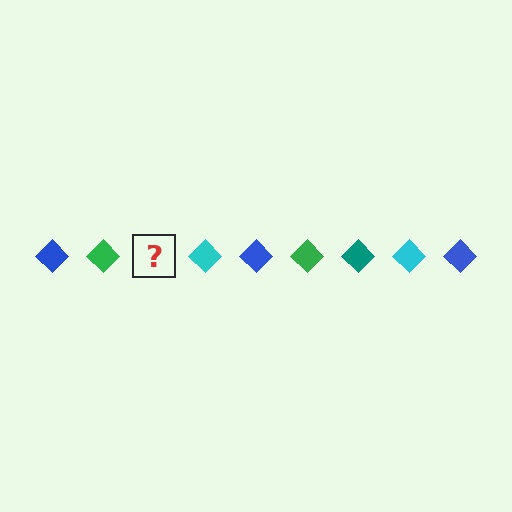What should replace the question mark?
The question mark should be replaced with a teal diamond.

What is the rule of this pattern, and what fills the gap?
The rule is that the pattern cycles through blue, green, teal, cyan diamonds. The gap should be filled with a teal diamond.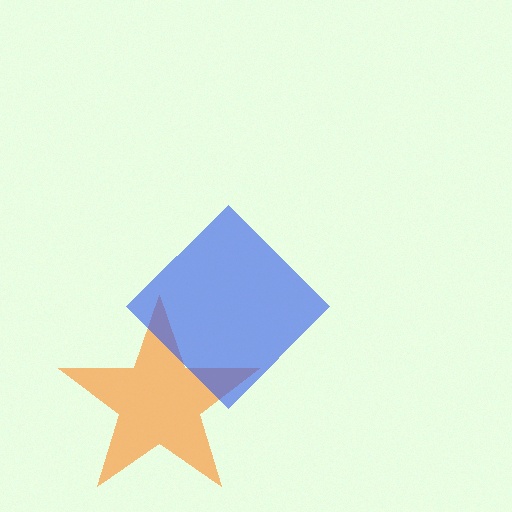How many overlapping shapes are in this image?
There are 2 overlapping shapes in the image.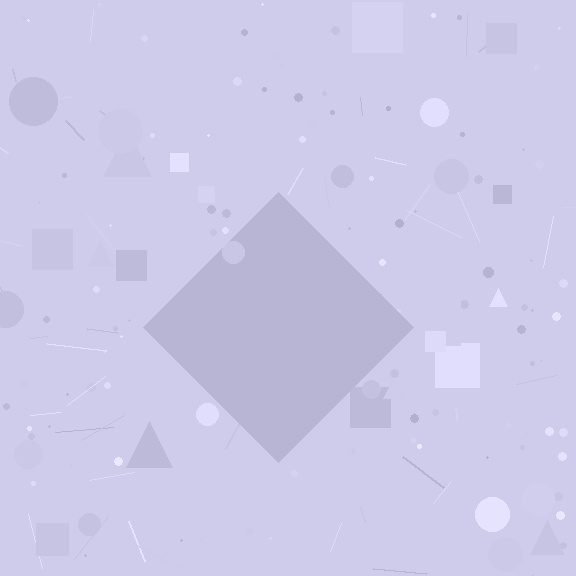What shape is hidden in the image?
A diamond is hidden in the image.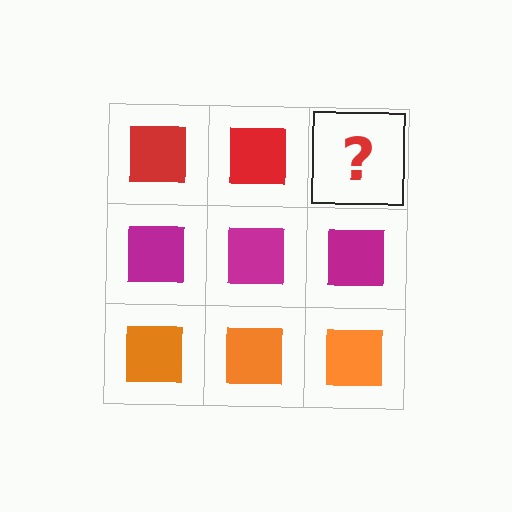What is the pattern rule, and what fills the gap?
The rule is that each row has a consistent color. The gap should be filled with a red square.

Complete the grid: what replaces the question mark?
The question mark should be replaced with a red square.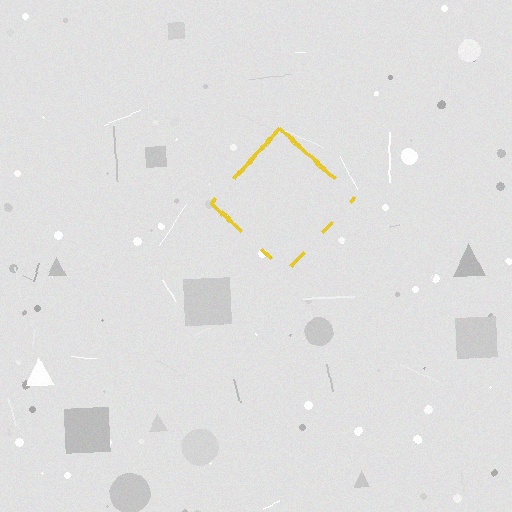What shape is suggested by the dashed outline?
The dashed outline suggests a diamond.